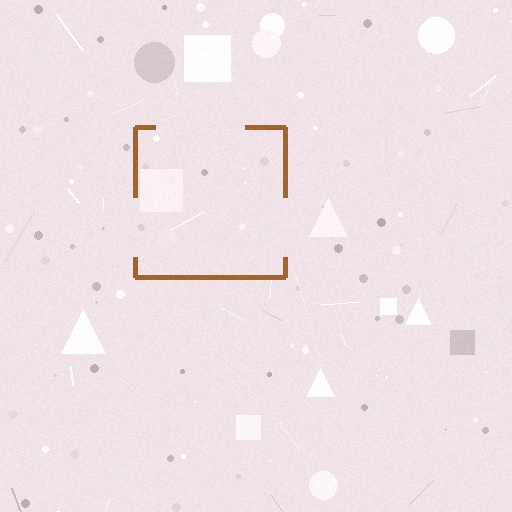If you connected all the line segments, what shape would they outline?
They would outline a square.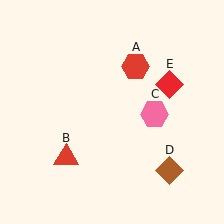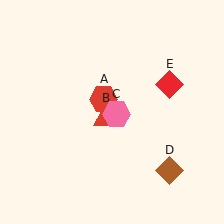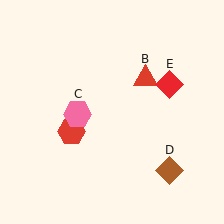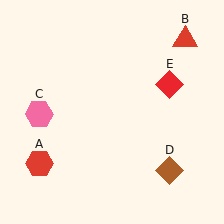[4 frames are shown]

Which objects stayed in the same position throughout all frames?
Brown diamond (object D) and red diamond (object E) remained stationary.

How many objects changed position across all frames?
3 objects changed position: red hexagon (object A), red triangle (object B), pink hexagon (object C).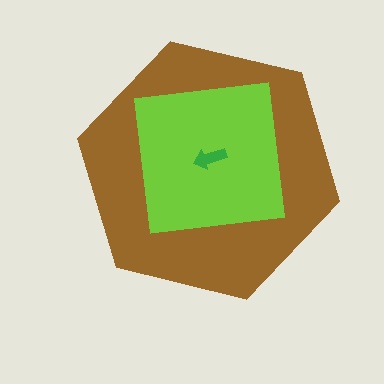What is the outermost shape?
The brown hexagon.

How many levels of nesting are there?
3.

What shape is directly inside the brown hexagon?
The lime square.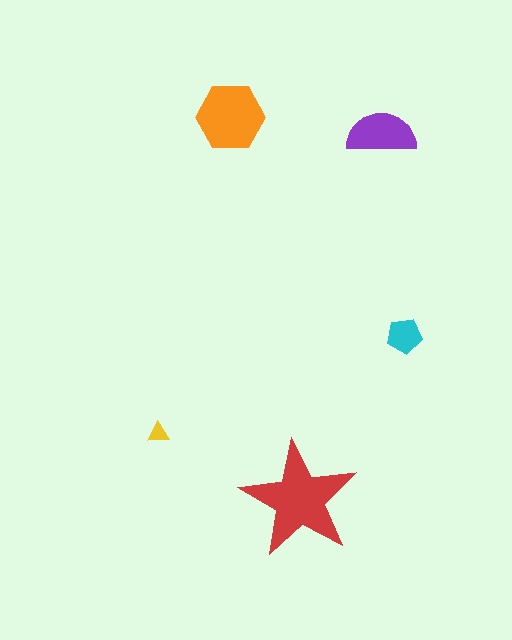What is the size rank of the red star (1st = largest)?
1st.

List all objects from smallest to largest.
The yellow triangle, the cyan pentagon, the purple semicircle, the orange hexagon, the red star.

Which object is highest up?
The orange hexagon is topmost.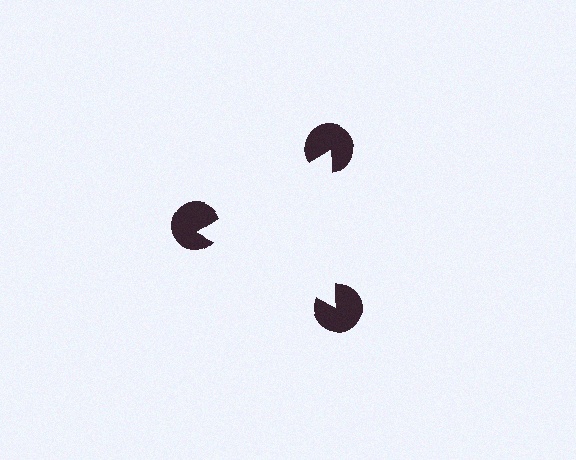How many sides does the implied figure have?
3 sides.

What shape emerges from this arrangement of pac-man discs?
An illusory triangle — its edges are inferred from the aligned wedge cuts in the pac-man discs, not physically drawn.